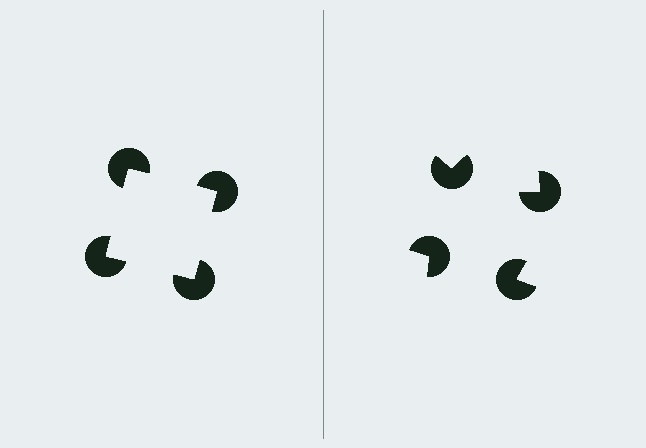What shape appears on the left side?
An illusory square.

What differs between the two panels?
The pac-man discs are positioned identically on both sides; only the wedge orientations differ. On the left they align to a square; on the right they are misaligned.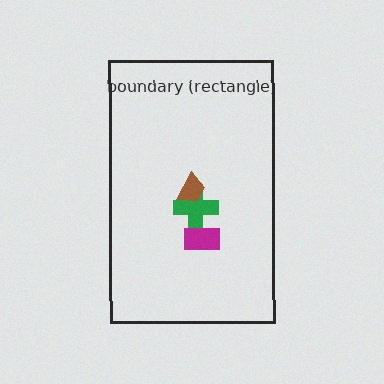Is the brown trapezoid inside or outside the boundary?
Inside.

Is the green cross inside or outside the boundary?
Inside.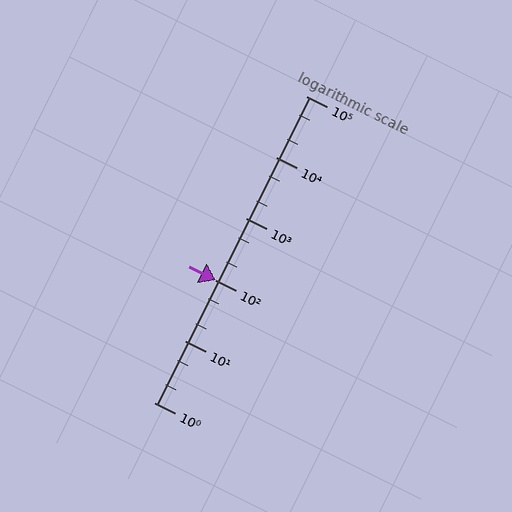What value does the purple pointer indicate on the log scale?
The pointer indicates approximately 100.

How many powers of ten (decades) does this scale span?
The scale spans 5 decades, from 1 to 100000.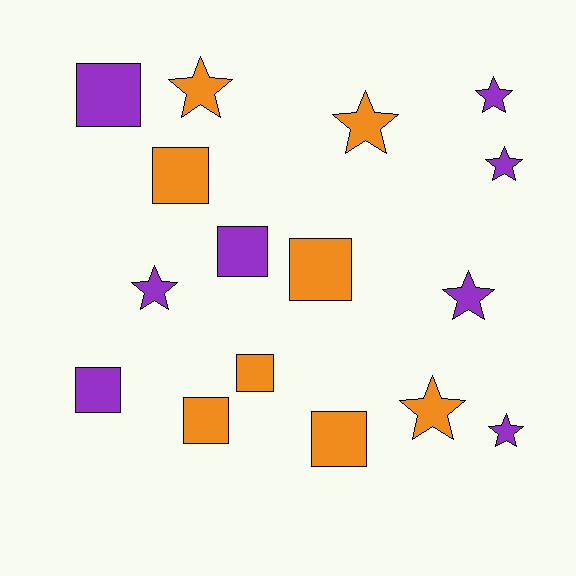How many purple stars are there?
There are 5 purple stars.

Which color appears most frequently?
Purple, with 8 objects.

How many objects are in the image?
There are 16 objects.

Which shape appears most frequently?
Square, with 8 objects.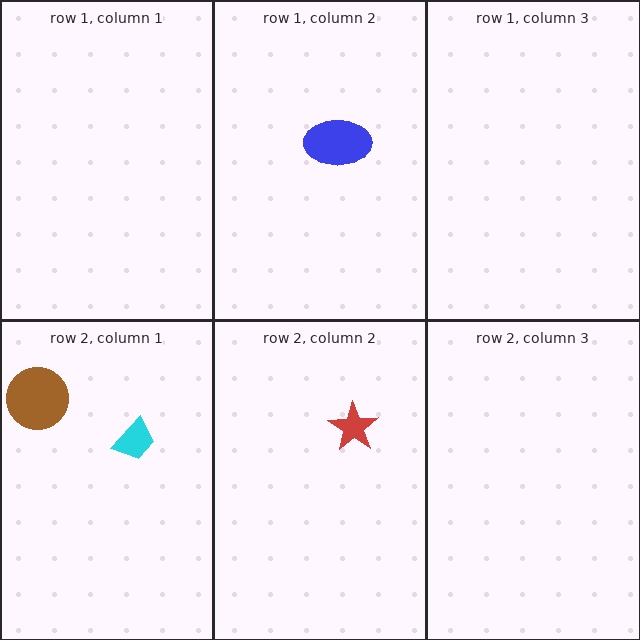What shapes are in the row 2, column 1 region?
The brown circle, the cyan trapezoid.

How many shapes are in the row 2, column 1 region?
2.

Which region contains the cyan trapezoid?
The row 2, column 1 region.